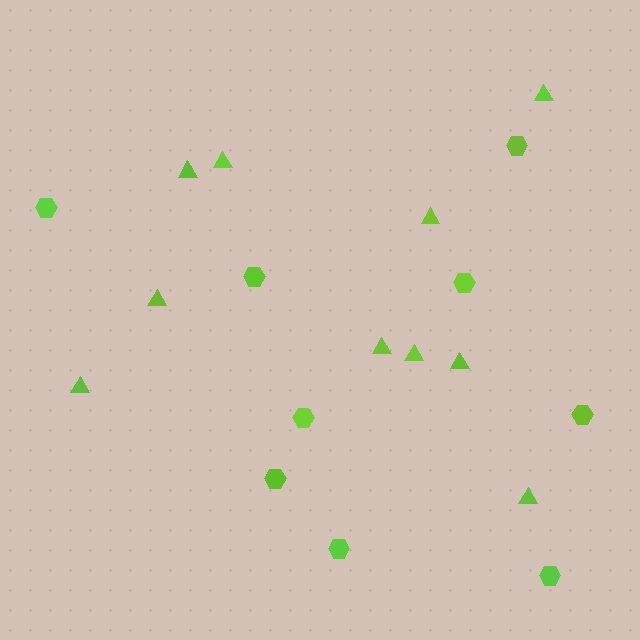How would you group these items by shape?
There are 2 groups: one group of hexagons (9) and one group of triangles (10).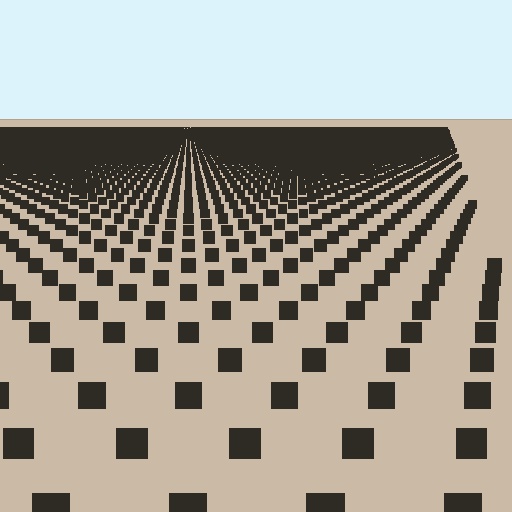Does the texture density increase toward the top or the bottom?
Density increases toward the top.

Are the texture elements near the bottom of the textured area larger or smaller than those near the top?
Larger. Near the bottom, elements are closer to the viewer and appear at a bigger on-screen size.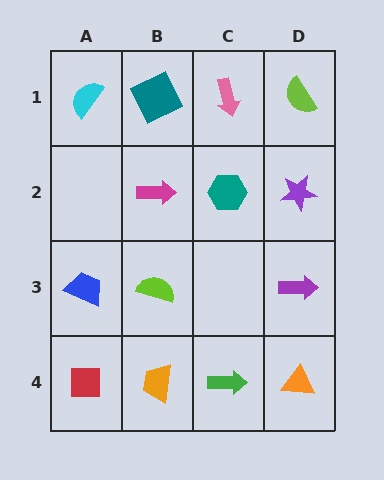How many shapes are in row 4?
4 shapes.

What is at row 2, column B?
A magenta arrow.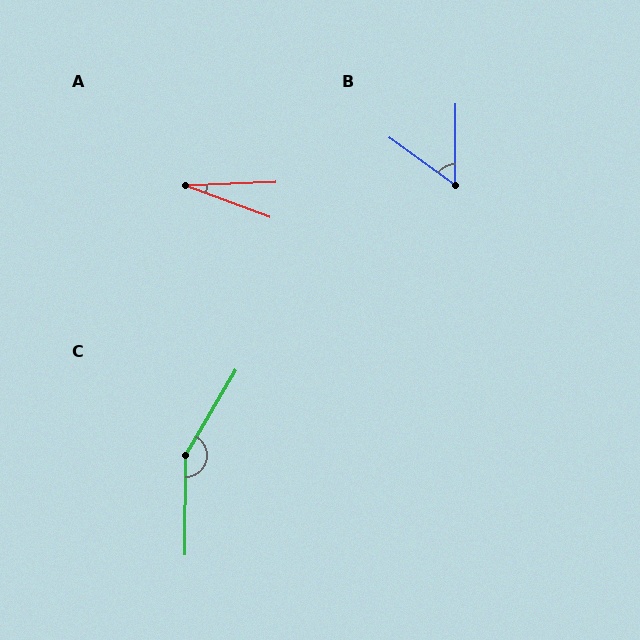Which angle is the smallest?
A, at approximately 22 degrees.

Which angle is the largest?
C, at approximately 150 degrees.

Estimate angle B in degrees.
Approximately 55 degrees.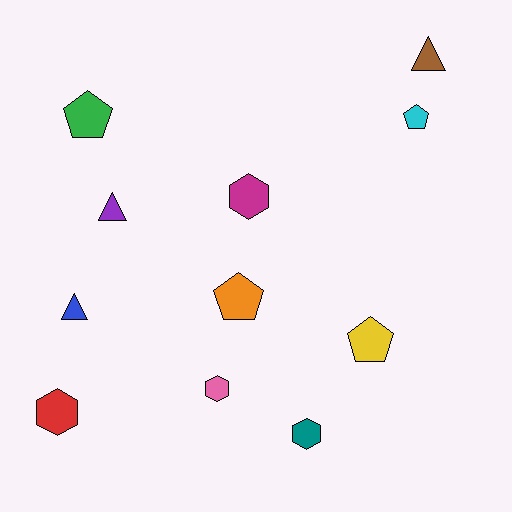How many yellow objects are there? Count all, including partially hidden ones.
There is 1 yellow object.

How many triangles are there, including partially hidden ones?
There are 3 triangles.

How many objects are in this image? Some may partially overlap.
There are 11 objects.